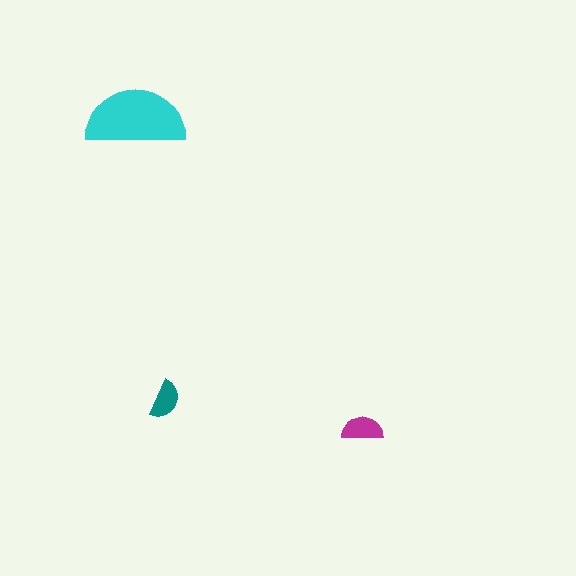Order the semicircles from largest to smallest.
the cyan one, the magenta one, the teal one.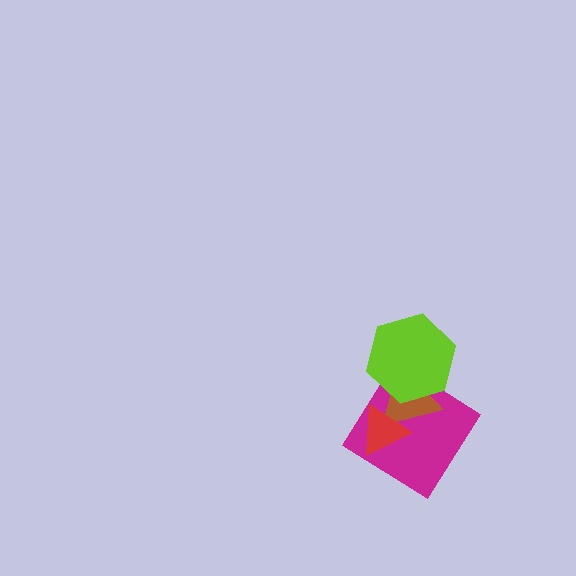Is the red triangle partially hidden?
No, no other shape covers it.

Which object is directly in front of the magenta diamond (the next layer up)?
The brown triangle is directly in front of the magenta diamond.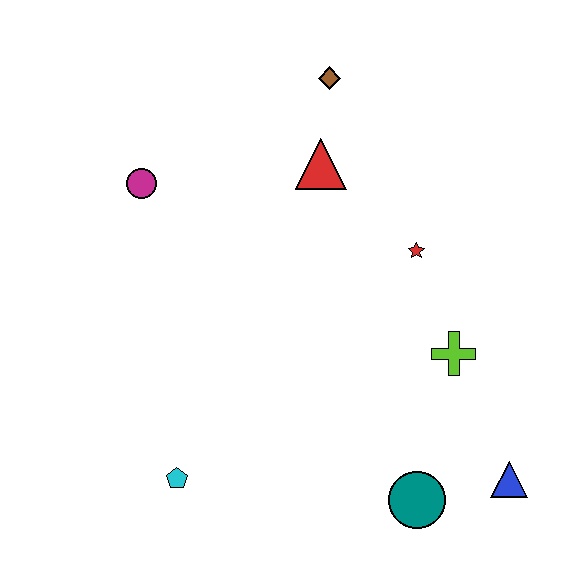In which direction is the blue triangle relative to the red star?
The blue triangle is below the red star.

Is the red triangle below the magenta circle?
No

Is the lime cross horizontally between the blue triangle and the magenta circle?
Yes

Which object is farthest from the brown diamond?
The blue triangle is farthest from the brown diamond.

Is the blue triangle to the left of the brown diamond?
No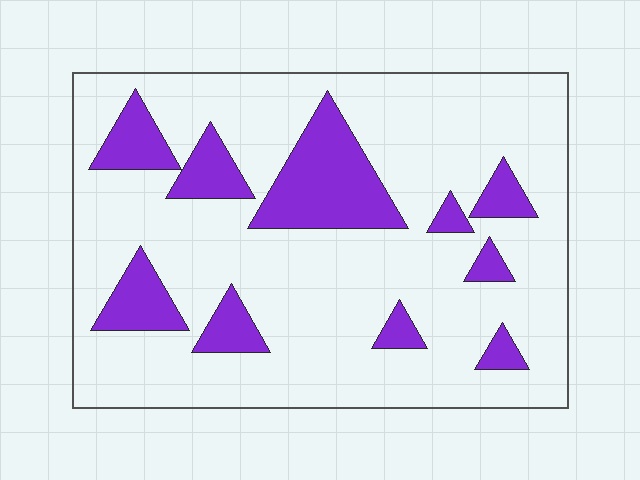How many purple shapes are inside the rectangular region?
10.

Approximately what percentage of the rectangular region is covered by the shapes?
Approximately 20%.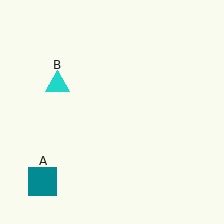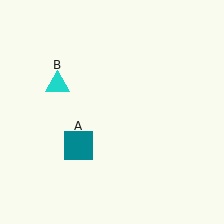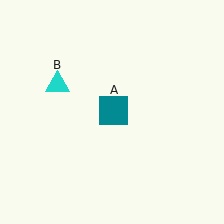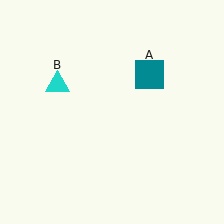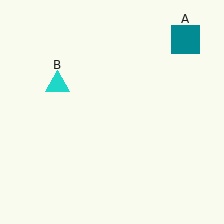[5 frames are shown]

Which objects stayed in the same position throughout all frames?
Cyan triangle (object B) remained stationary.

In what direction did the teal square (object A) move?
The teal square (object A) moved up and to the right.